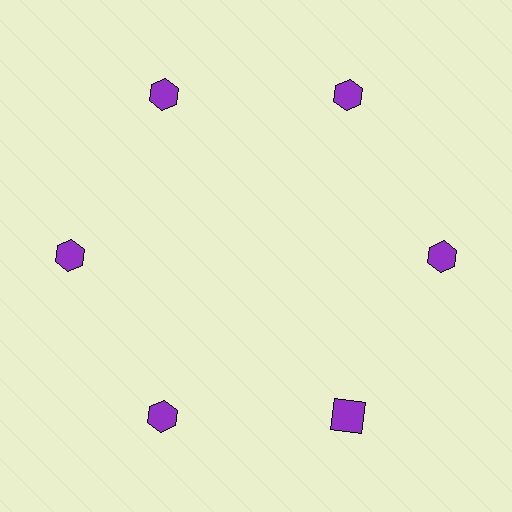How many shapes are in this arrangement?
There are 6 shapes arranged in a ring pattern.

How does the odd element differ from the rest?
It has a different shape: square instead of hexagon.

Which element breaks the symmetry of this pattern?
The purple square at roughly the 5 o'clock position breaks the symmetry. All other shapes are purple hexagons.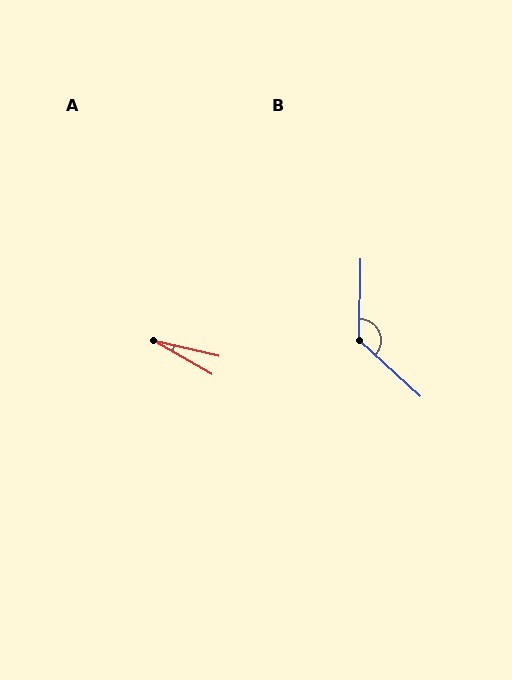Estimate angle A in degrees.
Approximately 17 degrees.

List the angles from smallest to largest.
A (17°), B (131°).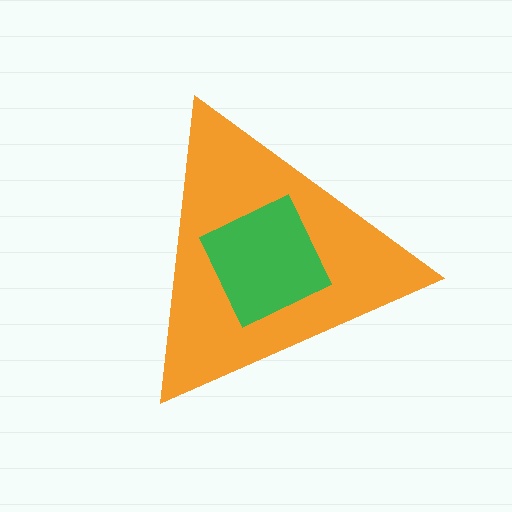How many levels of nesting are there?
2.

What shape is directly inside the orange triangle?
The green diamond.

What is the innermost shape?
The green diamond.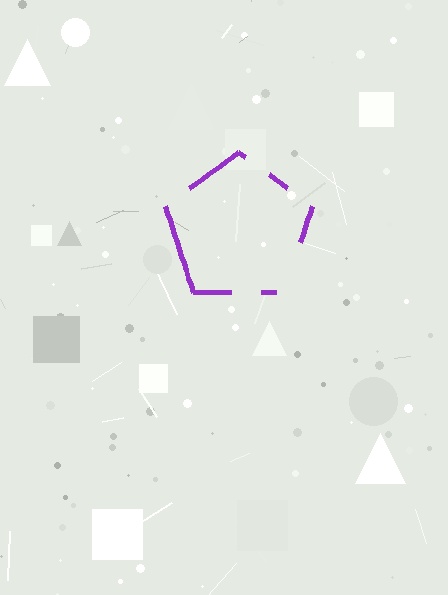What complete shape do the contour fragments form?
The contour fragments form a pentagon.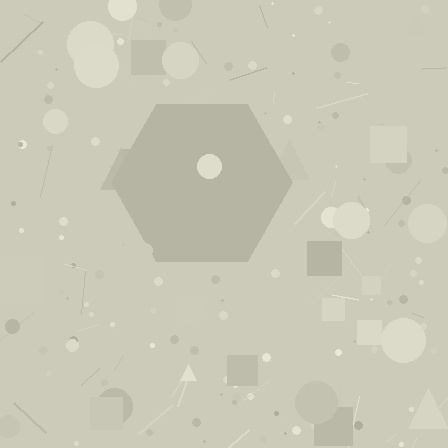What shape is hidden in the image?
A hexagon is hidden in the image.